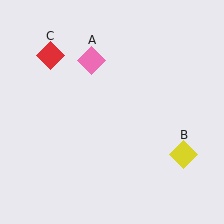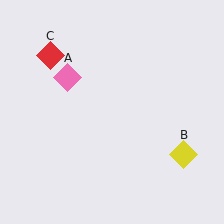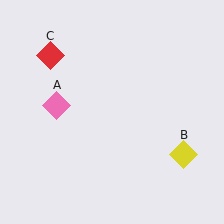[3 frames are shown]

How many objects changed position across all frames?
1 object changed position: pink diamond (object A).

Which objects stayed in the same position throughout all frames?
Yellow diamond (object B) and red diamond (object C) remained stationary.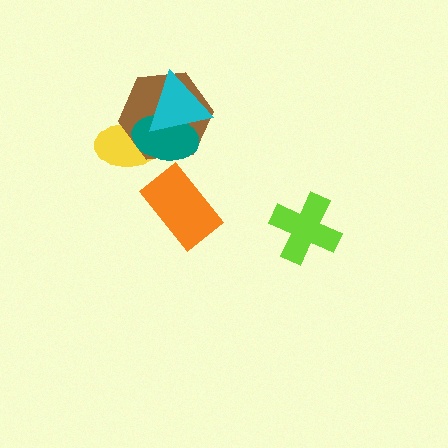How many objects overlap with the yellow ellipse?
2 objects overlap with the yellow ellipse.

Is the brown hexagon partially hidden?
Yes, it is partially covered by another shape.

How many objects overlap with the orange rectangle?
0 objects overlap with the orange rectangle.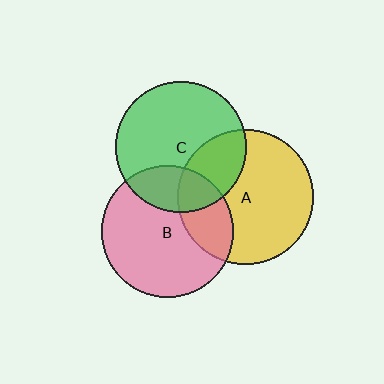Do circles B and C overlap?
Yes.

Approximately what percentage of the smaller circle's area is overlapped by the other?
Approximately 25%.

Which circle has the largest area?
Circle A (yellow).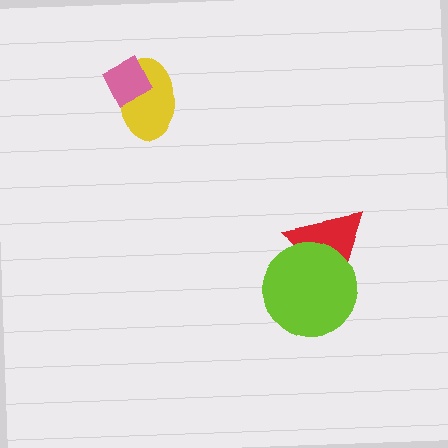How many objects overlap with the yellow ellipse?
1 object overlaps with the yellow ellipse.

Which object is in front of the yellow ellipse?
The pink diamond is in front of the yellow ellipse.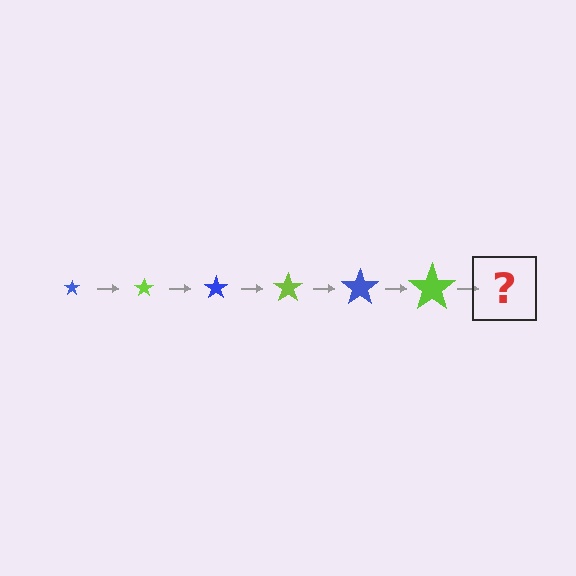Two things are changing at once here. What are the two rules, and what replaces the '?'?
The two rules are that the star grows larger each step and the color cycles through blue and lime. The '?' should be a blue star, larger than the previous one.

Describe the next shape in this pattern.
It should be a blue star, larger than the previous one.